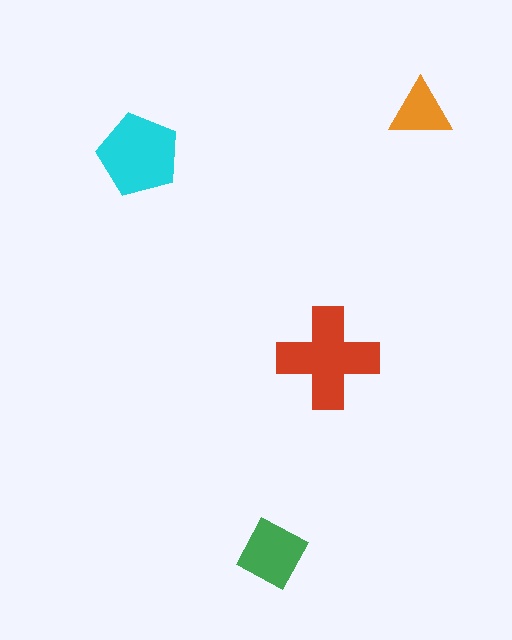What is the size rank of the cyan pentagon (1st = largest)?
2nd.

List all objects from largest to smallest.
The red cross, the cyan pentagon, the green diamond, the orange triangle.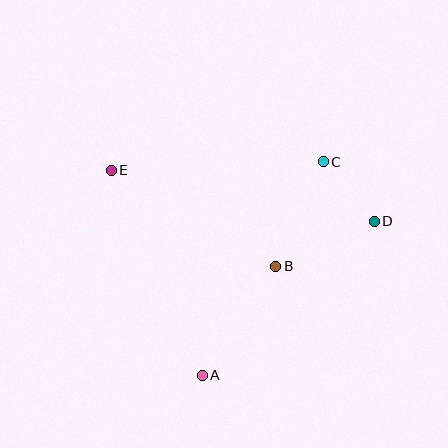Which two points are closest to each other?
Points C and D are closest to each other.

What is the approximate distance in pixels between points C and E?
The distance between C and E is approximately 212 pixels.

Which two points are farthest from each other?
Points D and E are farthest from each other.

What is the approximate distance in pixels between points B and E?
The distance between B and E is approximately 190 pixels.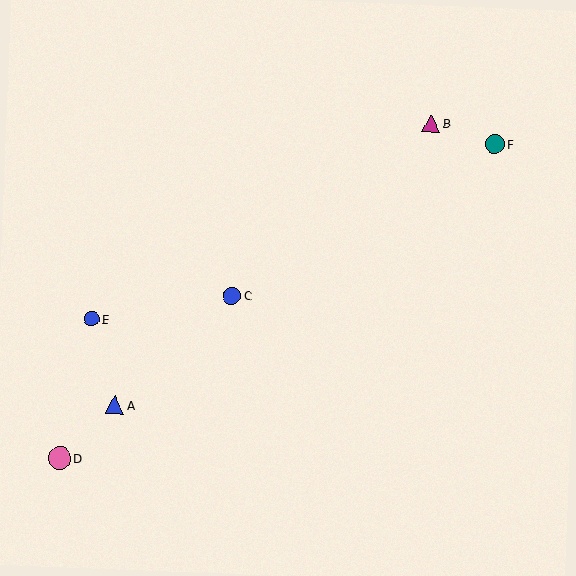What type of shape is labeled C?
Shape C is a blue circle.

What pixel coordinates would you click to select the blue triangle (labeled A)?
Click at (115, 405) to select the blue triangle A.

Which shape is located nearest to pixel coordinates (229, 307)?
The blue circle (labeled C) at (232, 296) is nearest to that location.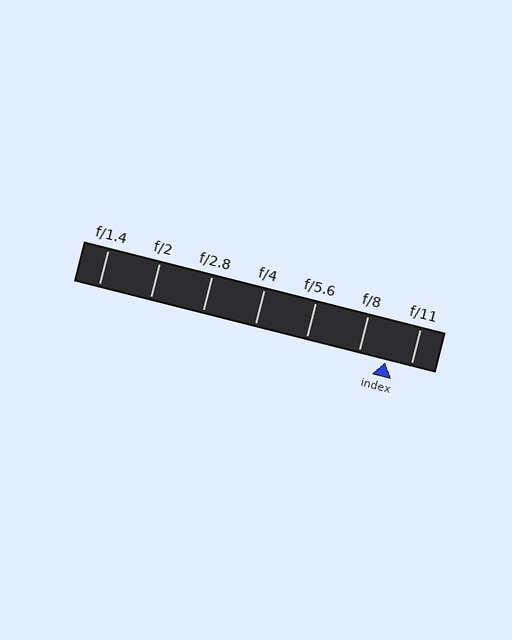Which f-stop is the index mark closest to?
The index mark is closest to f/11.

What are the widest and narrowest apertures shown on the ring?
The widest aperture shown is f/1.4 and the narrowest is f/11.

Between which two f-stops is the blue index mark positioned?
The index mark is between f/8 and f/11.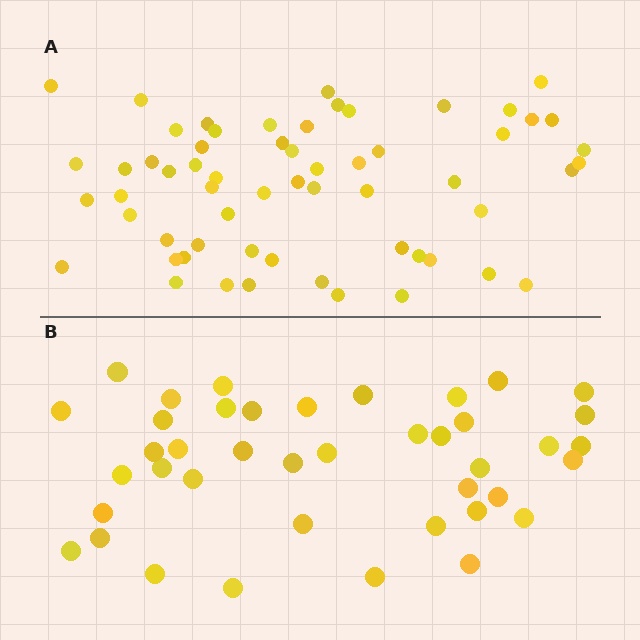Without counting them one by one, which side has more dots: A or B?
Region A (the top region) has more dots.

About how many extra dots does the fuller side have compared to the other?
Region A has approximately 20 more dots than region B.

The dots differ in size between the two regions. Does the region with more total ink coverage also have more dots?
No. Region B has more total ink coverage because its dots are larger, but region A actually contains more individual dots. Total area can be misleading — the number of items is what matters here.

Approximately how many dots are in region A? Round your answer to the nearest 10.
About 60 dots.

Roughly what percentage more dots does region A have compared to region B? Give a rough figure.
About 45% more.